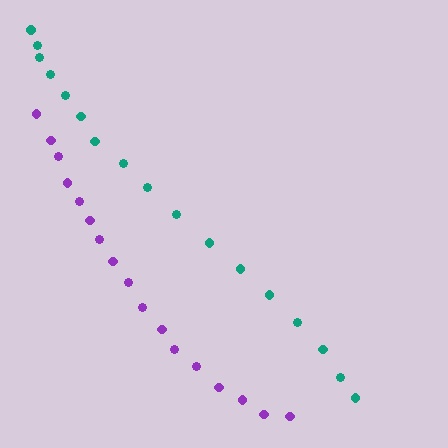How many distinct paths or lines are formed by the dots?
There are 2 distinct paths.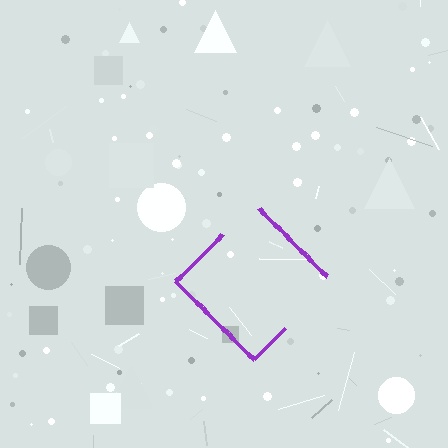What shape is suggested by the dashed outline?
The dashed outline suggests a diamond.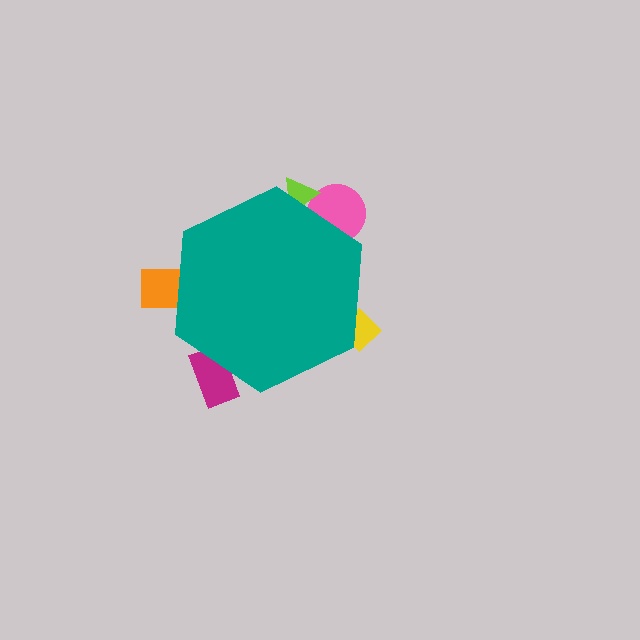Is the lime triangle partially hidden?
Yes, the lime triangle is partially hidden behind the teal hexagon.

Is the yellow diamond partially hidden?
Yes, the yellow diamond is partially hidden behind the teal hexagon.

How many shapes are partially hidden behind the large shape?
5 shapes are partially hidden.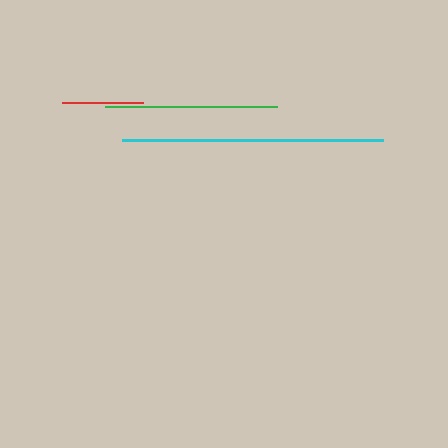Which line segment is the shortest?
The red line is the shortest at approximately 81 pixels.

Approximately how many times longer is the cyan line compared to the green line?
The cyan line is approximately 1.5 times the length of the green line.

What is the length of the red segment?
The red segment is approximately 81 pixels long.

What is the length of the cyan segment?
The cyan segment is approximately 261 pixels long.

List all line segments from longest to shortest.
From longest to shortest: cyan, green, red.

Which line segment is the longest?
The cyan line is the longest at approximately 261 pixels.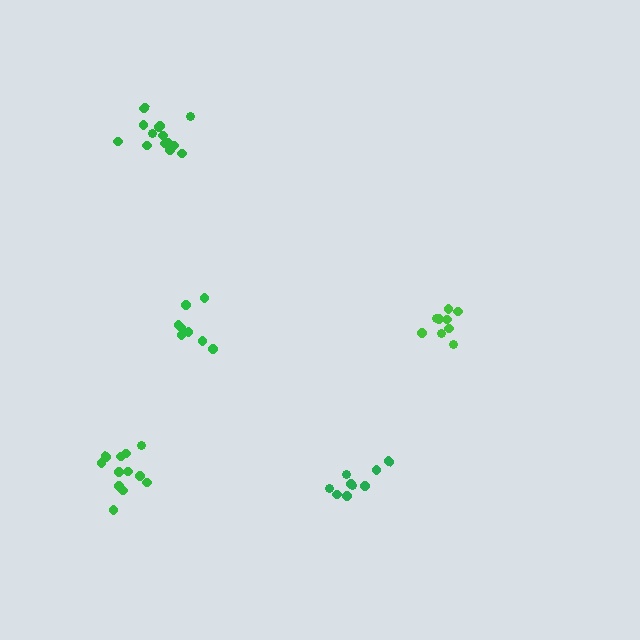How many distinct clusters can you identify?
There are 5 distinct clusters.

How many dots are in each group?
Group 1: 14 dots, Group 2: 9 dots, Group 3: 8 dots, Group 4: 9 dots, Group 5: 12 dots (52 total).